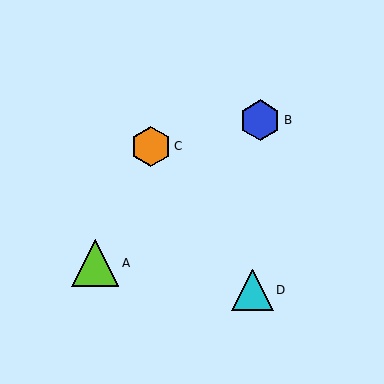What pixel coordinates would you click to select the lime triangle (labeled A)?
Click at (95, 263) to select the lime triangle A.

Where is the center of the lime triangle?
The center of the lime triangle is at (95, 263).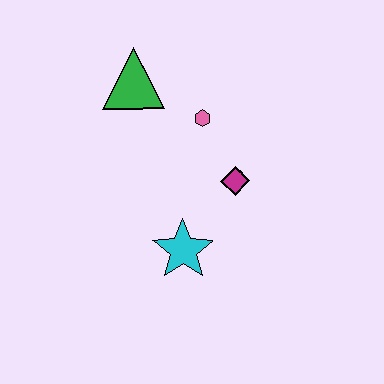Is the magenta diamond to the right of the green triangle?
Yes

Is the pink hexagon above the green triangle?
No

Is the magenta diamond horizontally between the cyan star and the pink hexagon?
No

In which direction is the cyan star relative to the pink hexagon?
The cyan star is below the pink hexagon.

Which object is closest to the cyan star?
The magenta diamond is closest to the cyan star.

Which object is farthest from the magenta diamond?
The green triangle is farthest from the magenta diamond.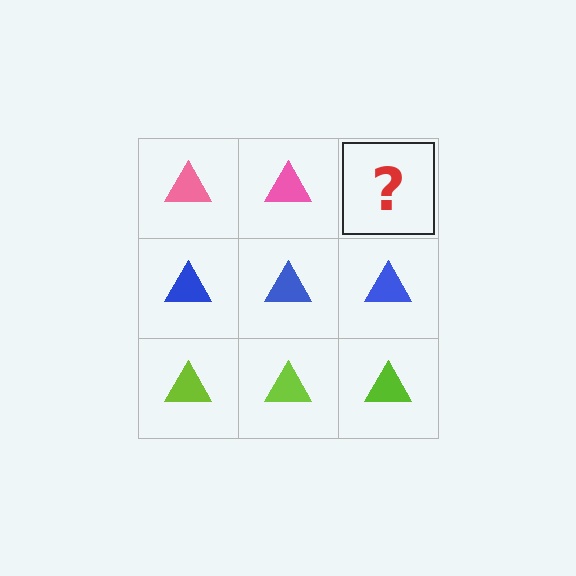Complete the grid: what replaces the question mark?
The question mark should be replaced with a pink triangle.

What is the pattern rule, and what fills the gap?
The rule is that each row has a consistent color. The gap should be filled with a pink triangle.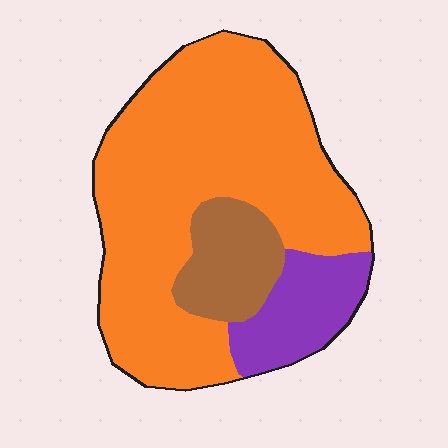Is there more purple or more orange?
Orange.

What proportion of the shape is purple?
Purple covers around 15% of the shape.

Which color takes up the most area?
Orange, at roughly 70%.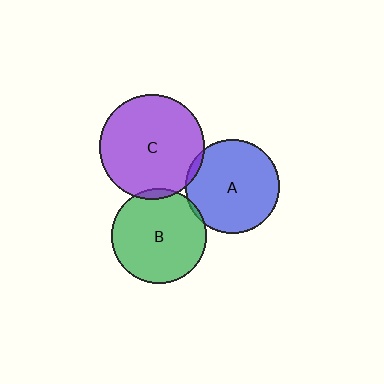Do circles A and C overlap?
Yes.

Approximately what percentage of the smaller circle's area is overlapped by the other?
Approximately 5%.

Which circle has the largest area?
Circle C (purple).